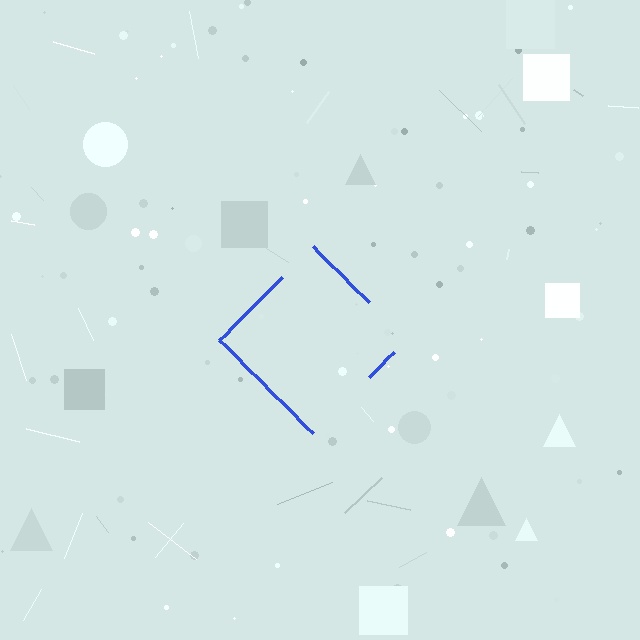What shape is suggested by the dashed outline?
The dashed outline suggests a diamond.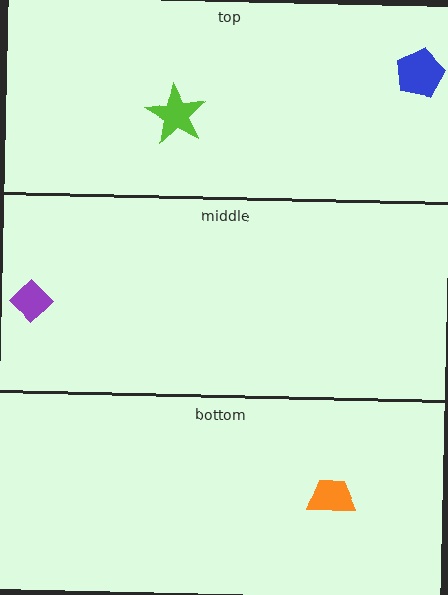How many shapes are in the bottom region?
1.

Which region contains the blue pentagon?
The top region.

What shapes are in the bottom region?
The orange trapezoid.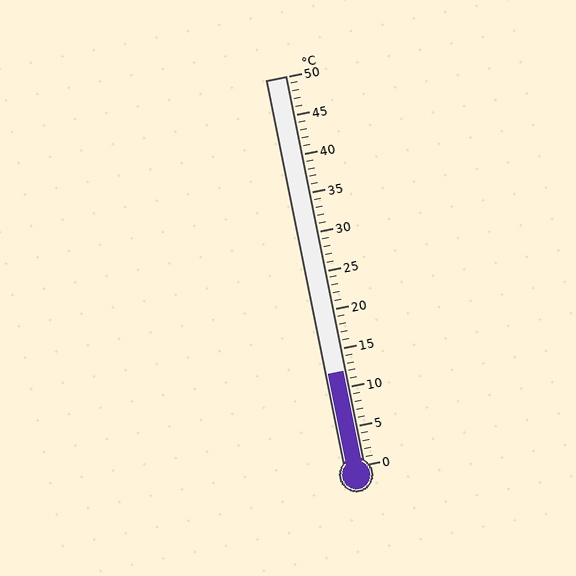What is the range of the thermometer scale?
The thermometer scale ranges from 0°C to 50°C.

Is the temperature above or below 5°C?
The temperature is above 5°C.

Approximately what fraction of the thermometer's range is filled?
The thermometer is filled to approximately 25% of its range.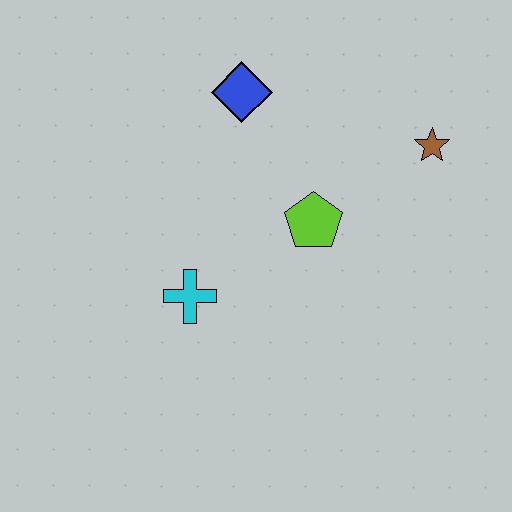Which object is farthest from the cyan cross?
The brown star is farthest from the cyan cross.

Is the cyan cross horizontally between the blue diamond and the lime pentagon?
No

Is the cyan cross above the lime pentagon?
No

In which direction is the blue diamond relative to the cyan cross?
The blue diamond is above the cyan cross.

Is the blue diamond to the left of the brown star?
Yes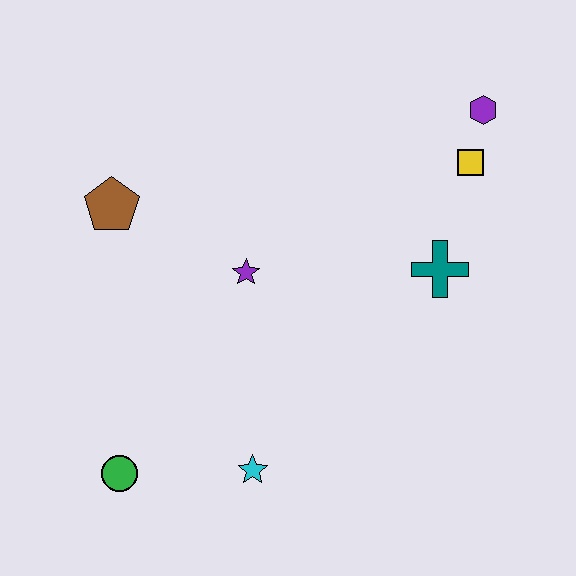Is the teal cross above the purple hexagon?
No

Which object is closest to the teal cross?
The yellow square is closest to the teal cross.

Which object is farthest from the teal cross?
The green circle is farthest from the teal cross.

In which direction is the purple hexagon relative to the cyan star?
The purple hexagon is above the cyan star.